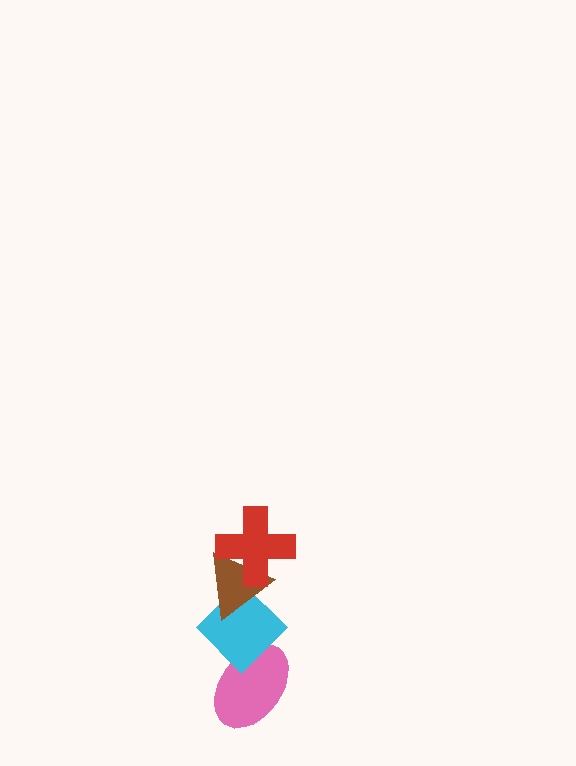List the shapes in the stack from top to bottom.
From top to bottom: the red cross, the brown triangle, the cyan diamond, the pink ellipse.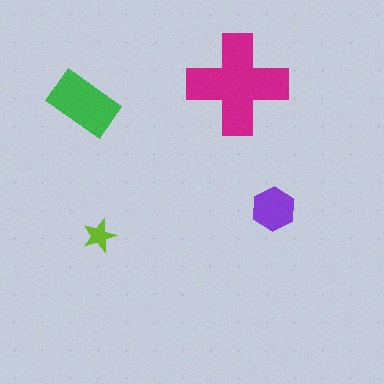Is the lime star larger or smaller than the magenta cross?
Smaller.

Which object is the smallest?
The lime star.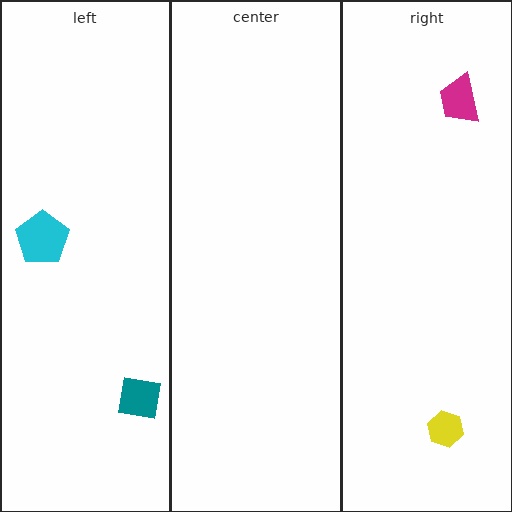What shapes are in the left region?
The cyan pentagon, the teal square.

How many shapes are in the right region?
2.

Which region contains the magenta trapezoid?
The right region.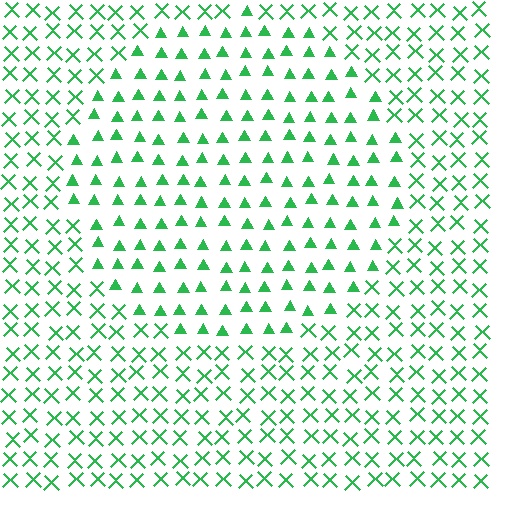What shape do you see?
I see a circle.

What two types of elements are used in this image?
The image uses triangles inside the circle region and X marks outside it.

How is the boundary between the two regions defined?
The boundary is defined by a change in element shape: triangles inside vs. X marks outside. All elements share the same color and spacing.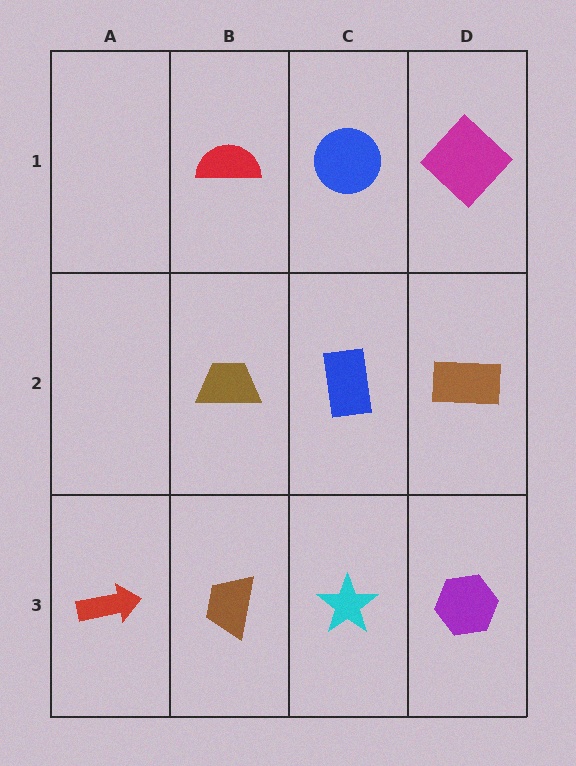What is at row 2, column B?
A brown trapezoid.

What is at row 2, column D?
A brown rectangle.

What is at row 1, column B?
A red semicircle.